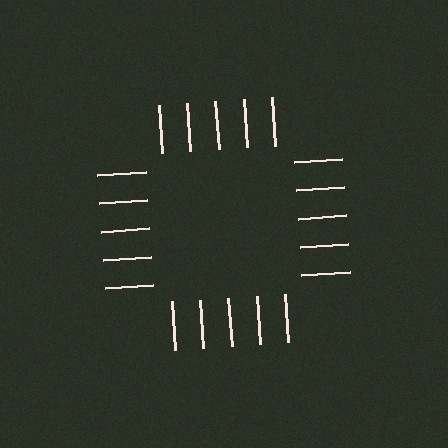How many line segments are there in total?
20 — 5 along each of the 4 edges.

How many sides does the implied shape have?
4 sides — the line-ends trace a square.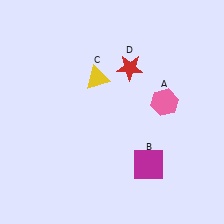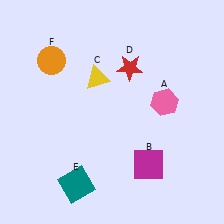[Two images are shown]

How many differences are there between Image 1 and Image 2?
There are 2 differences between the two images.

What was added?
A teal square (E), an orange circle (F) were added in Image 2.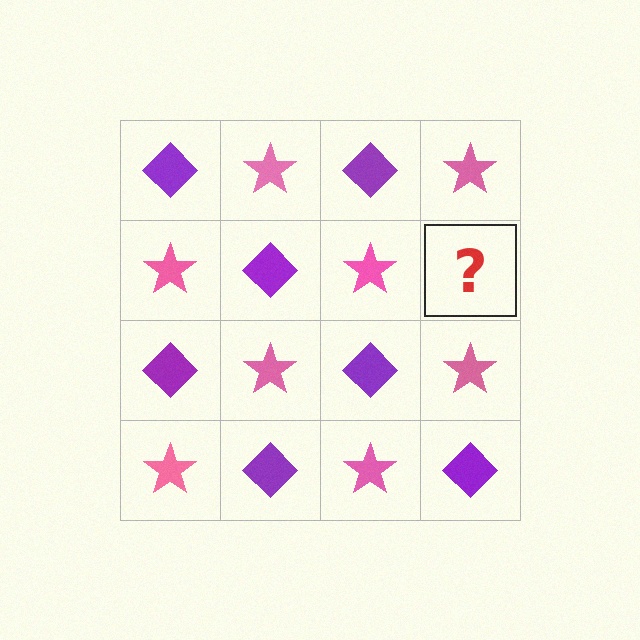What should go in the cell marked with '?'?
The missing cell should contain a purple diamond.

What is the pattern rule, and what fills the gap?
The rule is that it alternates purple diamond and pink star in a checkerboard pattern. The gap should be filled with a purple diamond.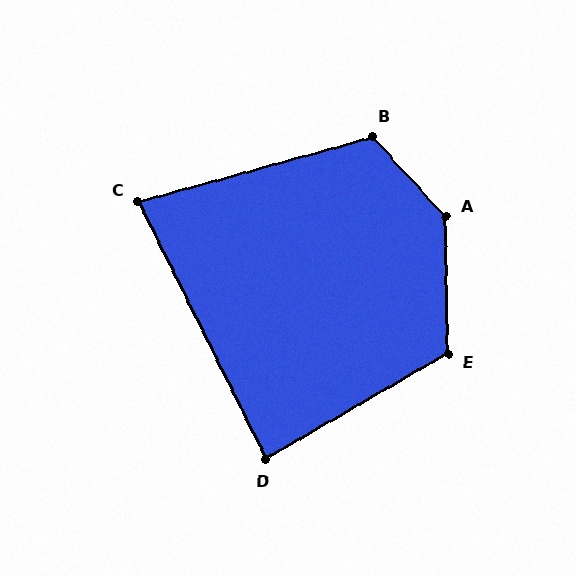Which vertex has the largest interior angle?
A, at approximately 138 degrees.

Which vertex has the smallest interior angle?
C, at approximately 79 degrees.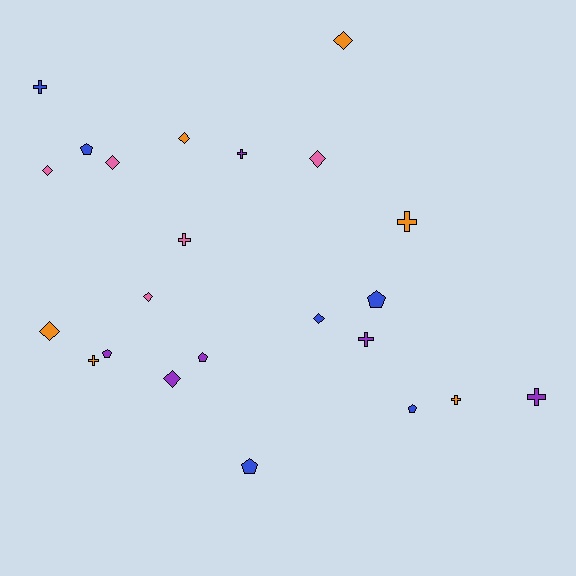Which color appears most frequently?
Blue, with 6 objects.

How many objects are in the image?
There are 23 objects.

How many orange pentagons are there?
There are no orange pentagons.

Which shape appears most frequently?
Diamond, with 9 objects.